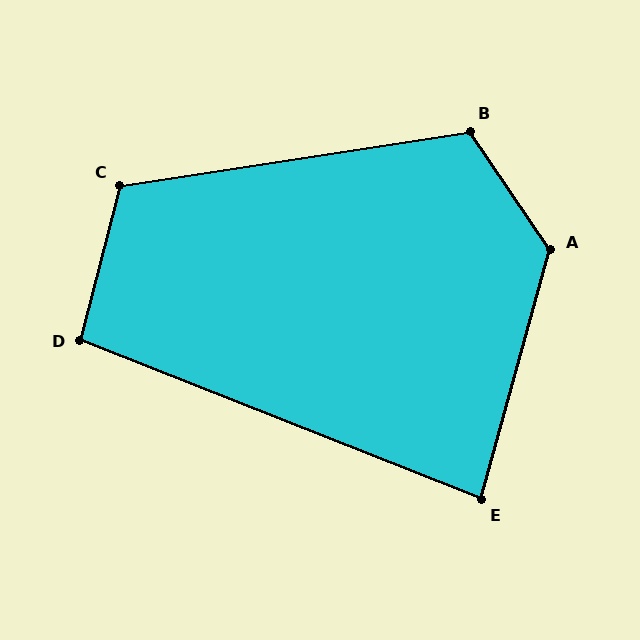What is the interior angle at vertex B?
Approximately 115 degrees (obtuse).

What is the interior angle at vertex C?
Approximately 113 degrees (obtuse).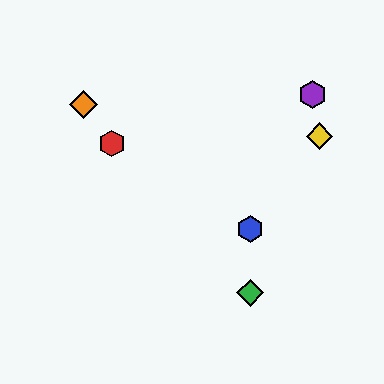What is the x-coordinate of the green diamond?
The green diamond is at x≈250.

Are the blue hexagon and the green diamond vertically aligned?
Yes, both are at x≈250.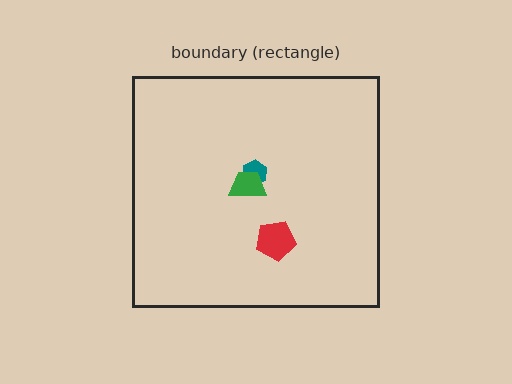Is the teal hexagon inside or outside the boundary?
Inside.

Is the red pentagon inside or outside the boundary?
Inside.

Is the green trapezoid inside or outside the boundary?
Inside.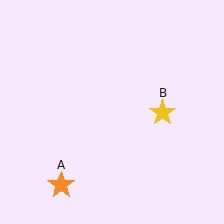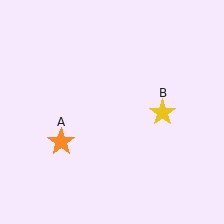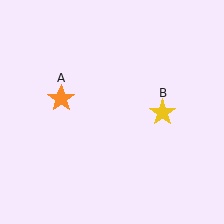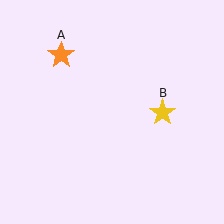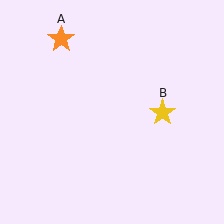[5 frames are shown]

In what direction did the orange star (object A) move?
The orange star (object A) moved up.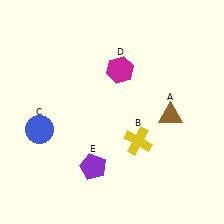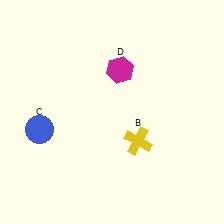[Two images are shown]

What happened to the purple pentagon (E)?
The purple pentagon (E) was removed in Image 2. It was in the bottom-left area of Image 1.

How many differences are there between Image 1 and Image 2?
There are 2 differences between the two images.